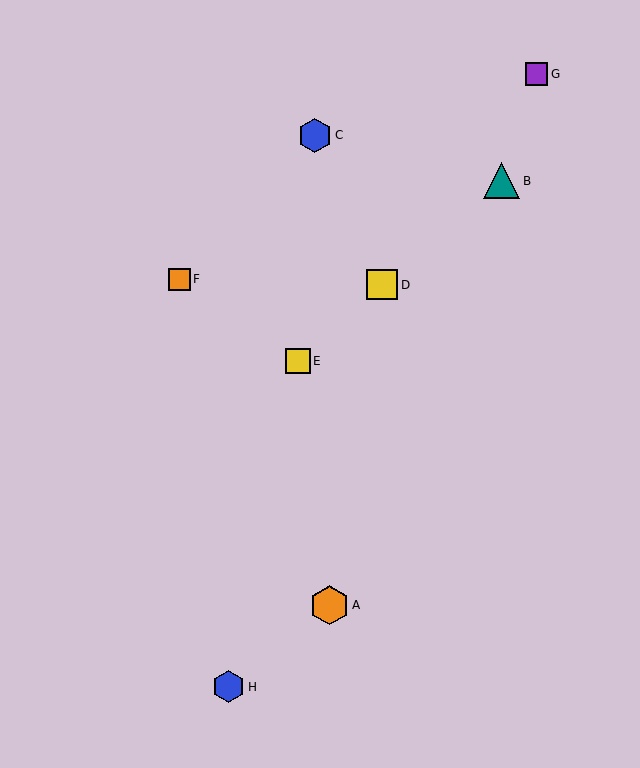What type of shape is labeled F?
Shape F is an orange square.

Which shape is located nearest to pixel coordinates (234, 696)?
The blue hexagon (labeled H) at (229, 687) is nearest to that location.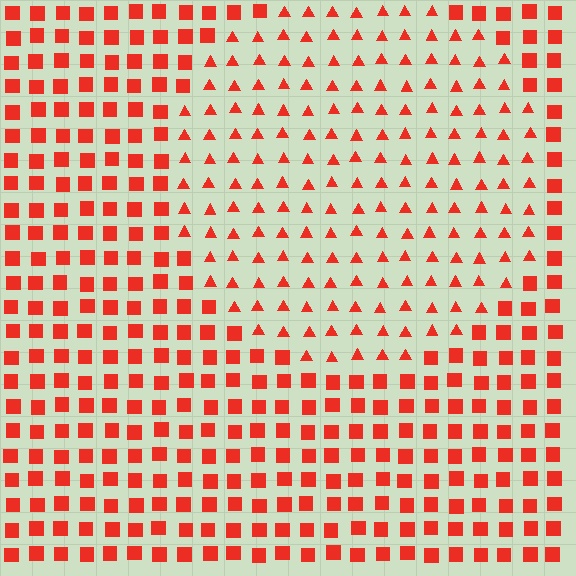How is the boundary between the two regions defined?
The boundary is defined by a change in element shape: triangles inside vs. squares outside. All elements share the same color and spacing.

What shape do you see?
I see a circle.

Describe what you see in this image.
The image is filled with small red elements arranged in a uniform grid. A circle-shaped region contains triangles, while the surrounding area contains squares. The boundary is defined purely by the change in element shape.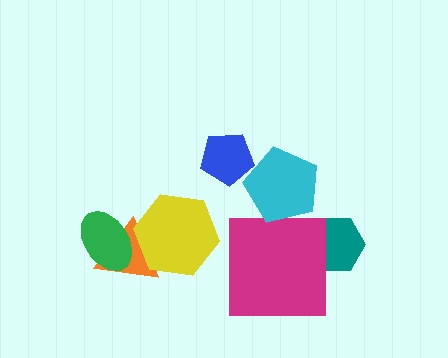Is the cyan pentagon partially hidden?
No, no other shape covers it.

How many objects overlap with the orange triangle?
2 objects overlap with the orange triangle.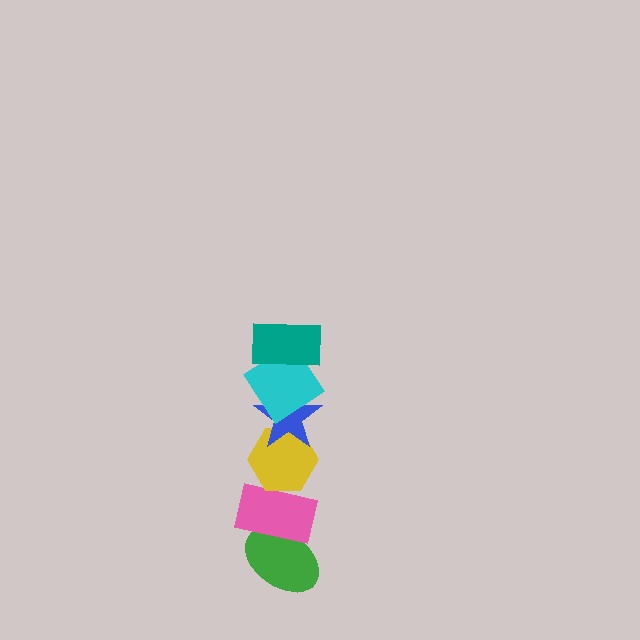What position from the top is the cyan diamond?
The cyan diamond is 2nd from the top.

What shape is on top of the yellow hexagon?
The blue star is on top of the yellow hexagon.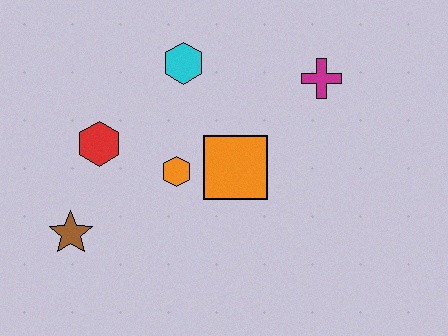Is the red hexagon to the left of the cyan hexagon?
Yes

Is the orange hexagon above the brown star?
Yes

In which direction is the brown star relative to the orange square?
The brown star is to the left of the orange square.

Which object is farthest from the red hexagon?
The magenta cross is farthest from the red hexagon.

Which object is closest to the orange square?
The orange hexagon is closest to the orange square.